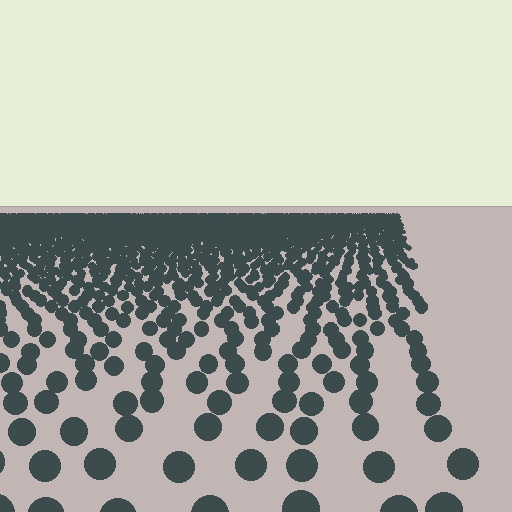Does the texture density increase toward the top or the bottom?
Density increases toward the top.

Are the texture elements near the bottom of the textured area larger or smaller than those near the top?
Larger. Near the bottom, elements are closer to the viewer and appear at a bigger on-screen size.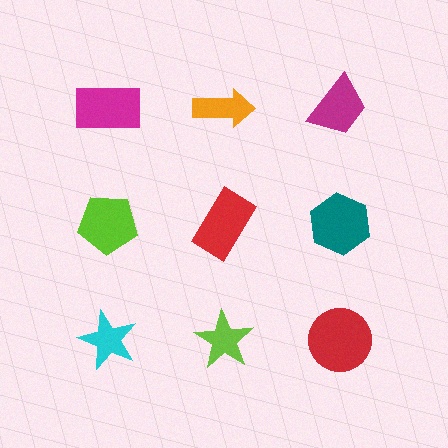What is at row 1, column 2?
An orange arrow.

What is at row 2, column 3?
A teal hexagon.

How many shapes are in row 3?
3 shapes.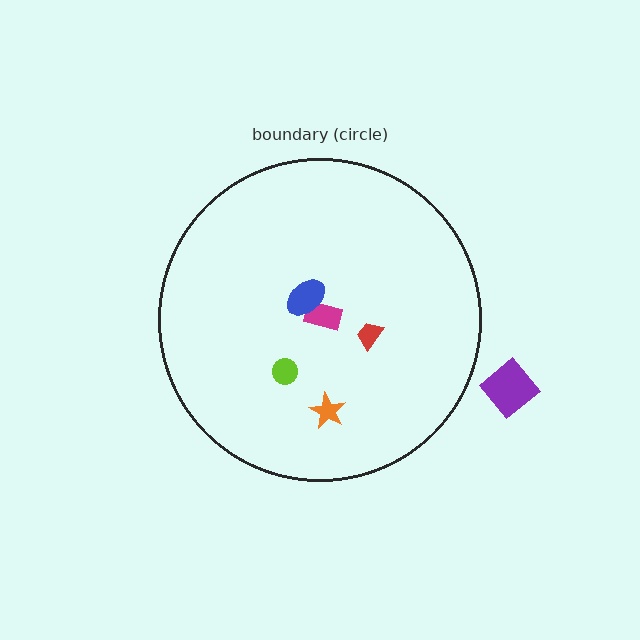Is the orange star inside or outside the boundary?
Inside.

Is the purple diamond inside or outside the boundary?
Outside.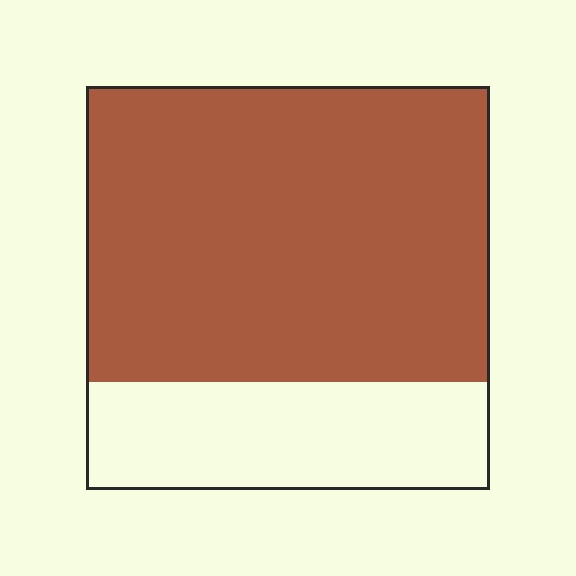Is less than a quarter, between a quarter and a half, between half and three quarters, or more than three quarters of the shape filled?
Between half and three quarters.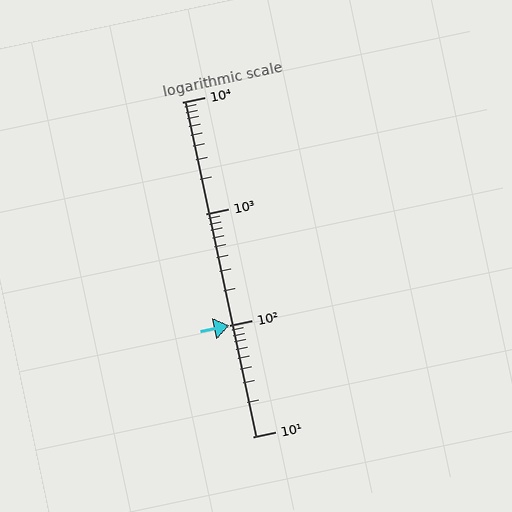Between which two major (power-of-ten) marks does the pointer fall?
The pointer is between 100 and 1000.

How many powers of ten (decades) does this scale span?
The scale spans 3 decades, from 10 to 10000.